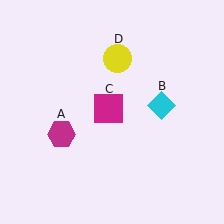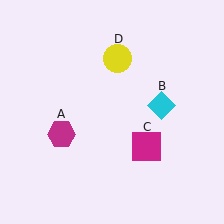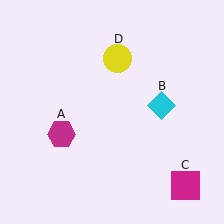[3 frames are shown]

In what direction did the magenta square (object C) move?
The magenta square (object C) moved down and to the right.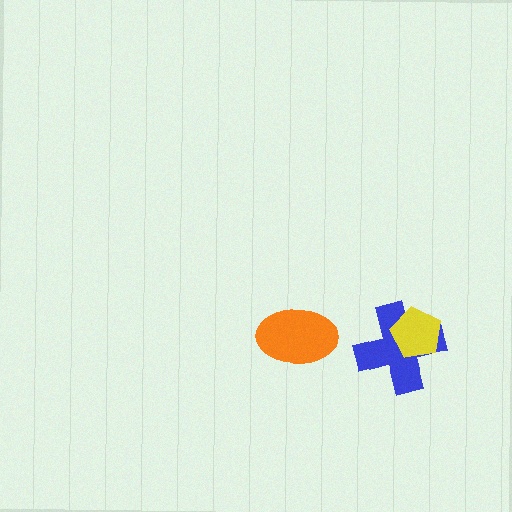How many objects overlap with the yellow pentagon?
1 object overlaps with the yellow pentagon.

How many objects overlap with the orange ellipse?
0 objects overlap with the orange ellipse.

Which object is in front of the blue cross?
The yellow pentagon is in front of the blue cross.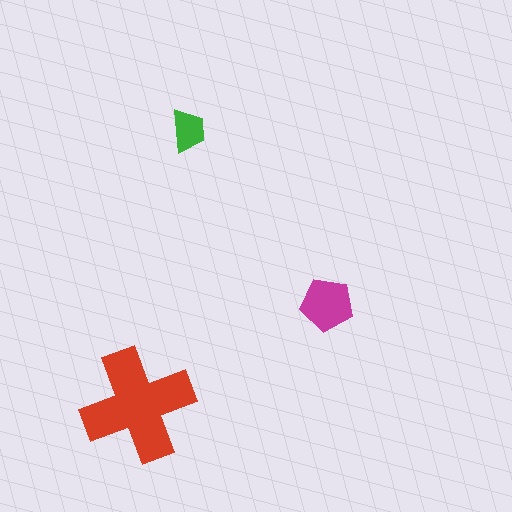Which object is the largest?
The red cross.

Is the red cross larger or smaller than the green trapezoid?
Larger.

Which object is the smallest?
The green trapezoid.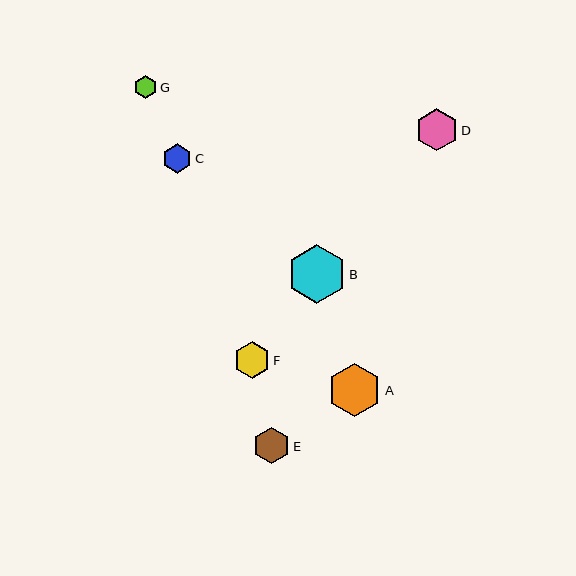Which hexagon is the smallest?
Hexagon G is the smallest with a size of approximately 23 pixels.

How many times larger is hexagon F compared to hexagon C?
Hexagon F is approximately 1.3 times the size of hexagon C.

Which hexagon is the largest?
Hexagon B is the largest with a size of approximately 59 pixels.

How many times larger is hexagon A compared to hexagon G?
Hexagon A is approximately 2.4 times the size of hexagon G.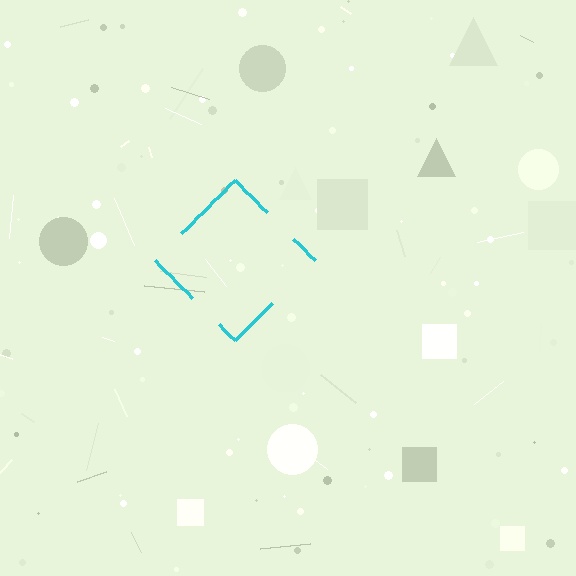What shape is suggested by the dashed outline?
The dashed outline suggests a diamond.